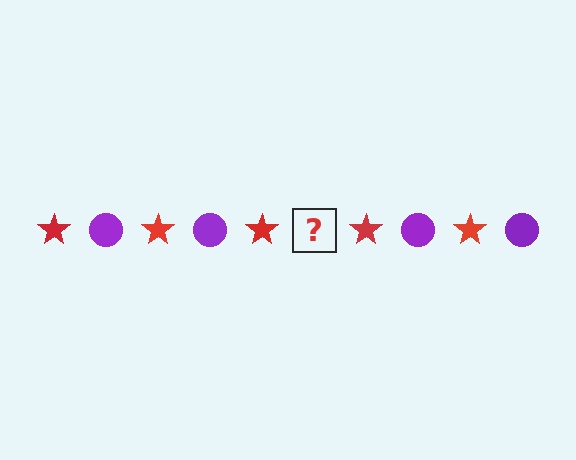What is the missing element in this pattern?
The missing element is a purple circle.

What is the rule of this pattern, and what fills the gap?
The rule is that the pattern alternates between red star and purple circle. The gap should be filled with a purple circle.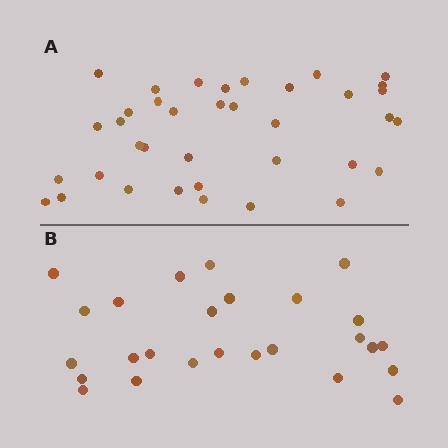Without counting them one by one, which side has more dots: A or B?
Region A (the top region) has more dots.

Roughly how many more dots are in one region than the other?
Region A has roughly 12 or so more dots than region B.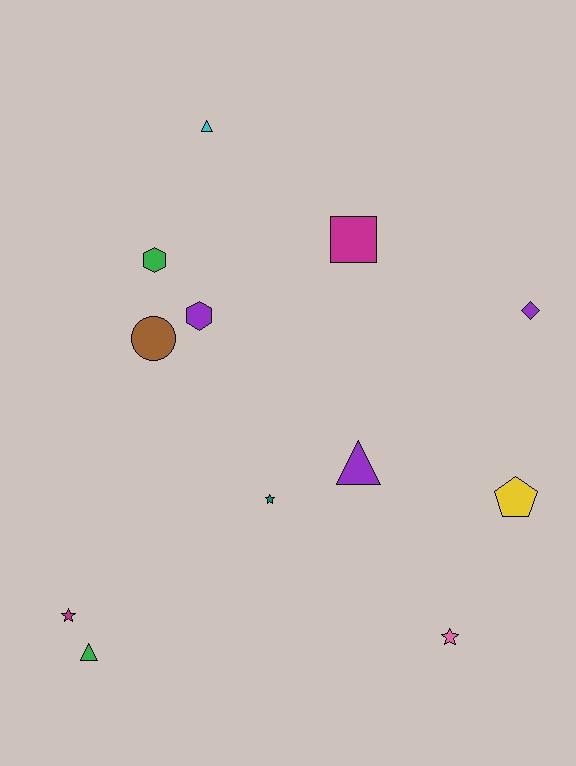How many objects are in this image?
There are 12 objects.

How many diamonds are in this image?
There is 1 diamond.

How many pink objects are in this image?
There is 1 pink object.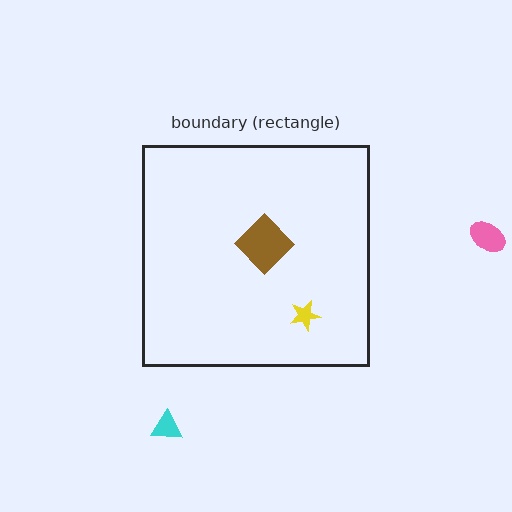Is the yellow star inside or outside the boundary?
Inside.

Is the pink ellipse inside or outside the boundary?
Outside.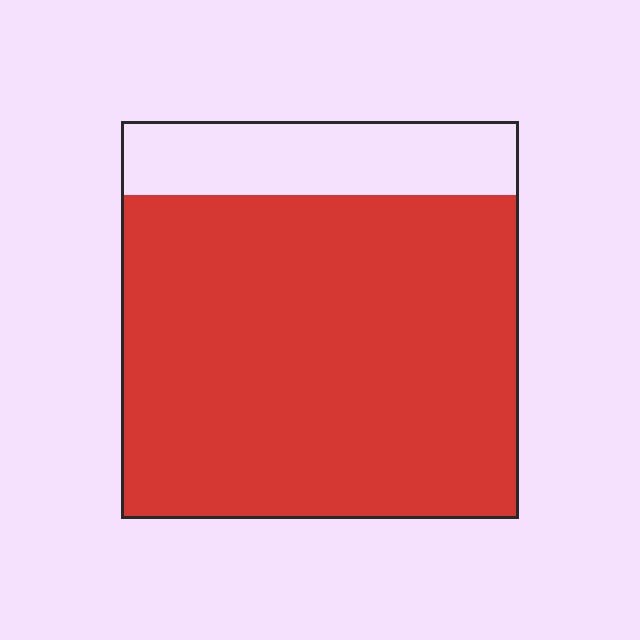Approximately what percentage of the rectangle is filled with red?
Approximately 80%.